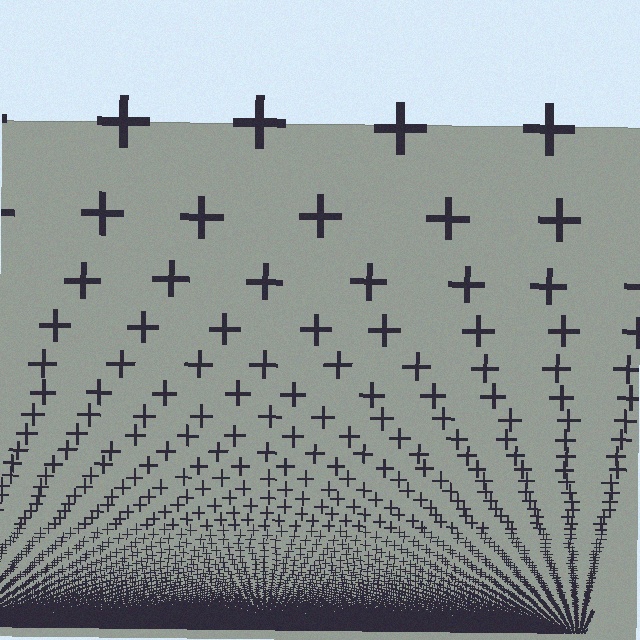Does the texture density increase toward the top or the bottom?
Density increases toward the bottom.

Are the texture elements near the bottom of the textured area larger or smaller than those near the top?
Smaller. The gradient is inverted — elements near the bottom are smaller and denser.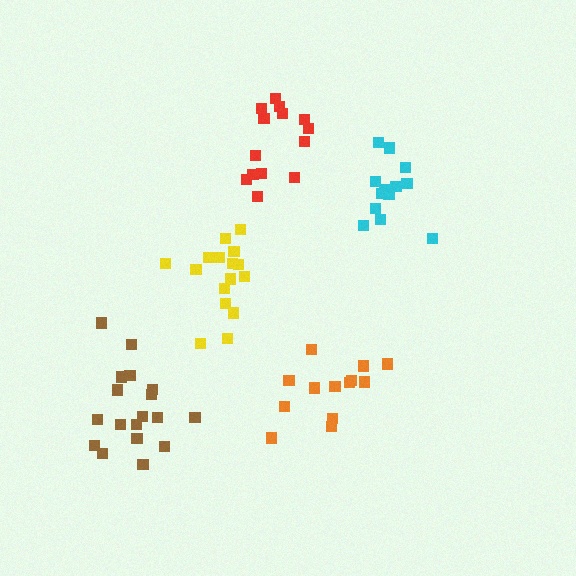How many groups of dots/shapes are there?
There are 5 groups.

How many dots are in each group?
Group 1: 13 dots, Group 2: 13 dots, Group 3: 18 dots, Group 4: 14 dots, Group 5: 16 dots (74 total).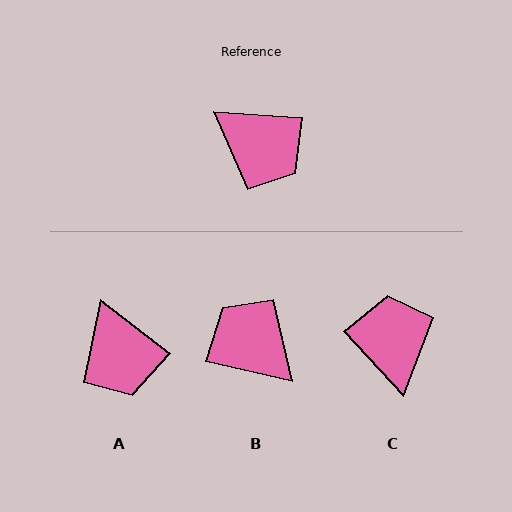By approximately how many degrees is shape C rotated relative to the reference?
Approximately 136 degrees counter-clockwise.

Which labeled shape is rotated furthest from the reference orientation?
B, about 170 degrees away.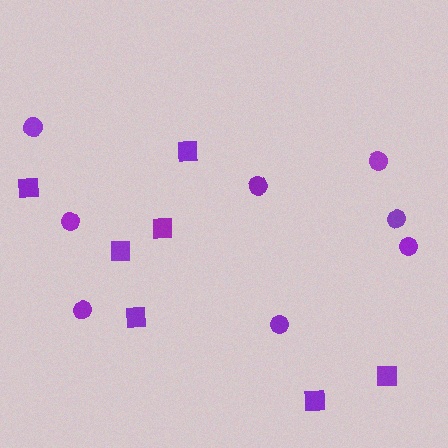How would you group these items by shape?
There are 2 groups: one group of squares (7) and one group of circles (8).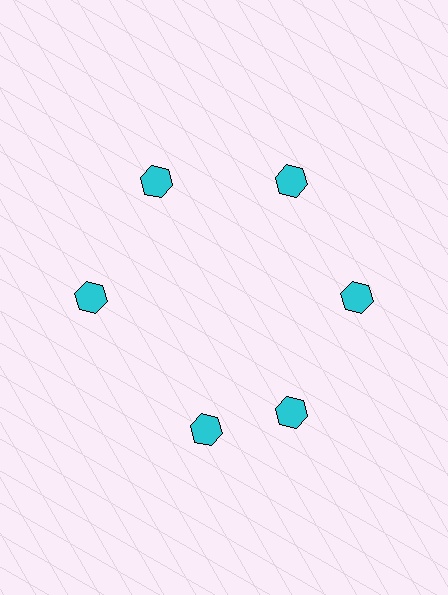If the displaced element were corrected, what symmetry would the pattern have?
It would have 6-fold rotational symmetry — the pattern would map onto itself every 60 degrees.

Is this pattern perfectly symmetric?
No. The 6 cyan hexagons are arranged in a ring, but one element near the 7 o'clock position is rotated out of alignment along the ring, breaking the 6-fold rotational symmetry.